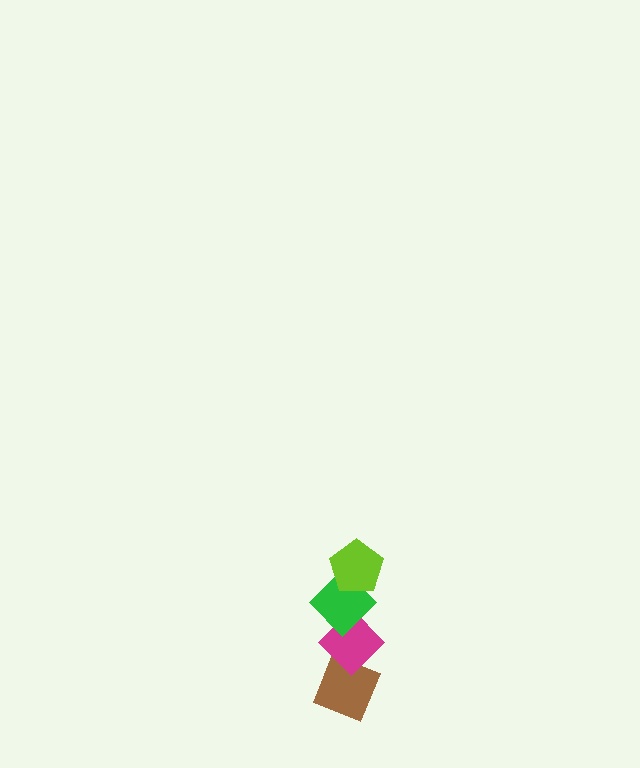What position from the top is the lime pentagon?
The lime pentagon is 1st from the top.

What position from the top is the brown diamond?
The brown diamond is 4th from the top.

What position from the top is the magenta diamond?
The magenta diamond is 3rd from the top.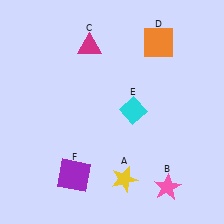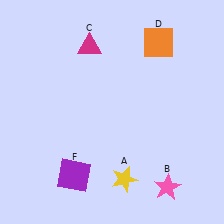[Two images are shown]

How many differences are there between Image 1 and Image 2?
There is 1 difference between the two images.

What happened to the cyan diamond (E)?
The cyan diamond (E) was removed in Image 2. It was in the top-right area of Image 1.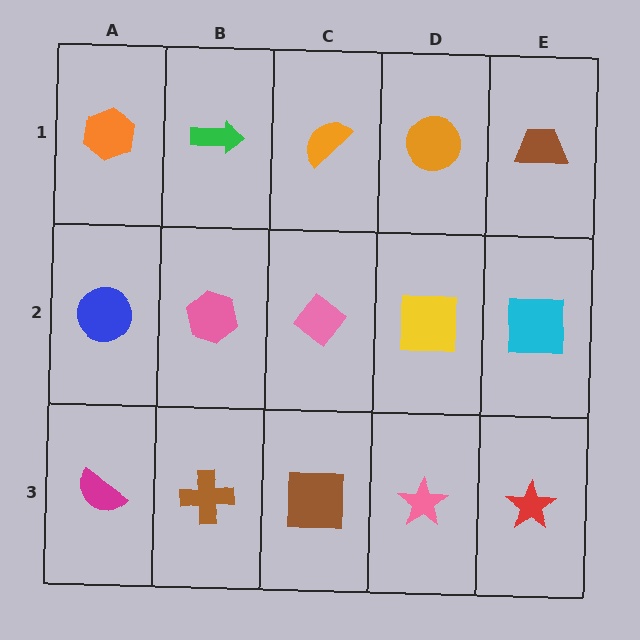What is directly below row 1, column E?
A cyan square.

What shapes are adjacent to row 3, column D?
A yellow square (row 2, column D), a brown square (row 3, column C), a red star (row 3, column E).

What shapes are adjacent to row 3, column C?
A pink diamond (row 2, column C), a brown cross (row 3, column B), a pink star (row 3, column D).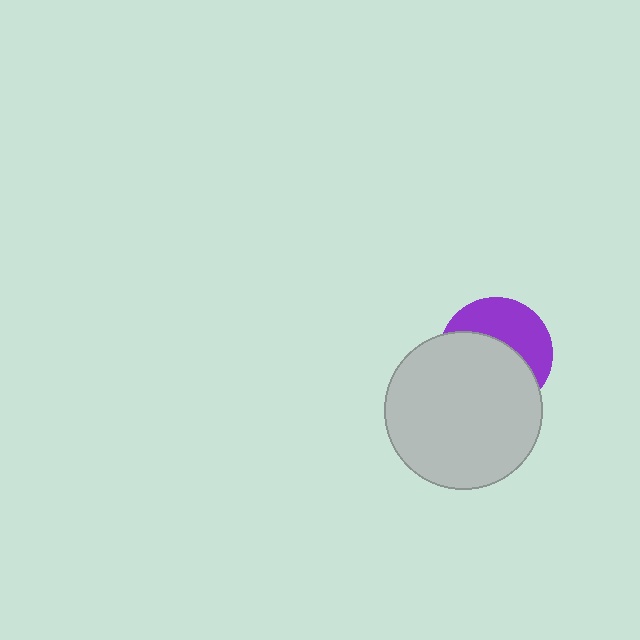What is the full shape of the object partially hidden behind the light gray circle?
The partially hidden object is a purple circle.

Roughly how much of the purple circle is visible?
A small part of it is visible (roughly 42%).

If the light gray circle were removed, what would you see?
You would see the complete purple circle.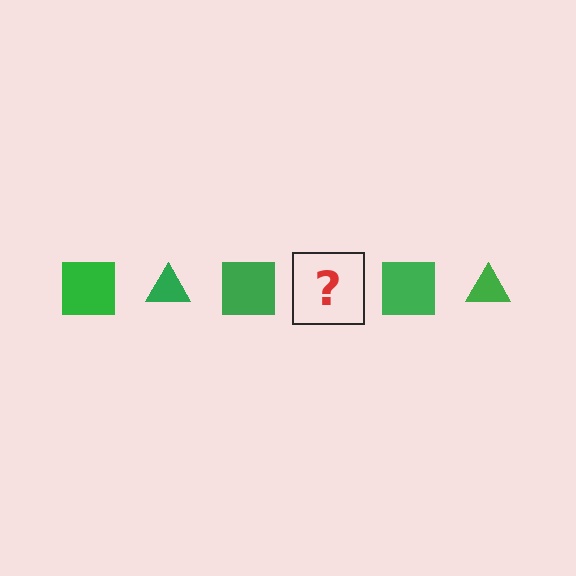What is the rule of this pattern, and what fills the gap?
The rule is that the pattern cycles through square, triangle shapes in green. The gap should be filled with a green triangle.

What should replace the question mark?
The question mark should be replaced with a green triangle.